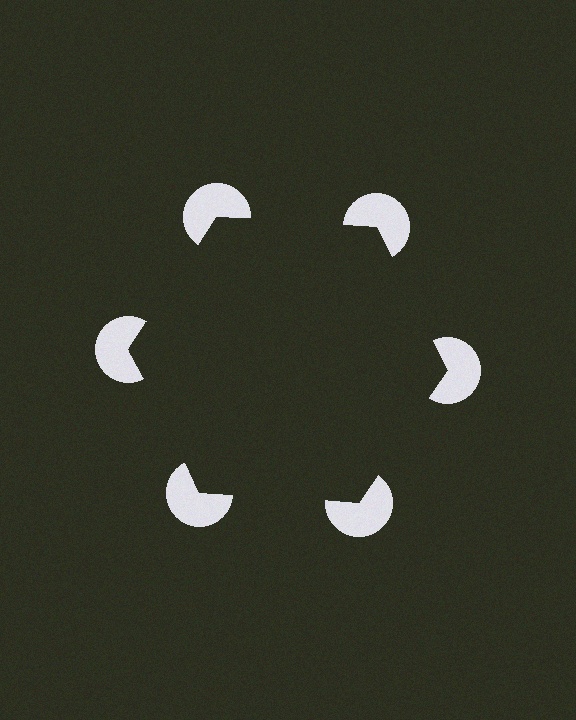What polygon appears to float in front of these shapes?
An illusory hexagon — its edges are inferred from the aligned wedge cuts in the pac-man discs, not physically drawn.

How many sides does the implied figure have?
6 sides.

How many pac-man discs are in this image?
There are 6 — one at each vertex of the illusory hexagon.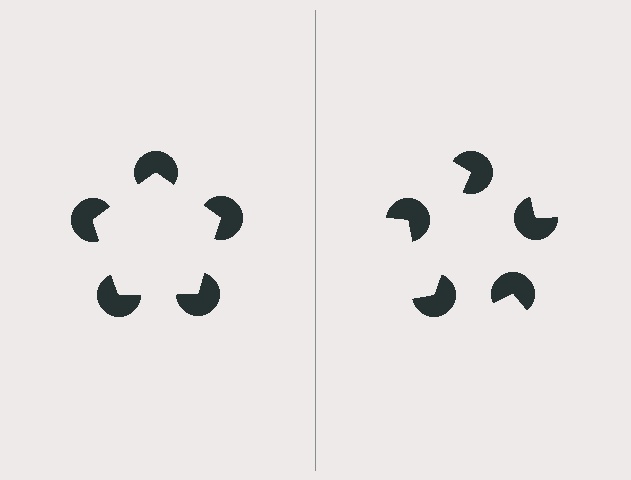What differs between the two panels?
The pac-man discs are positioned identically on both sides; only the wedge orientations differ. On the left they align to a pentagon; on the right they are misaligned.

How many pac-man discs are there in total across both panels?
10 — 5 on each side.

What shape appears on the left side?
An illusory pentagon.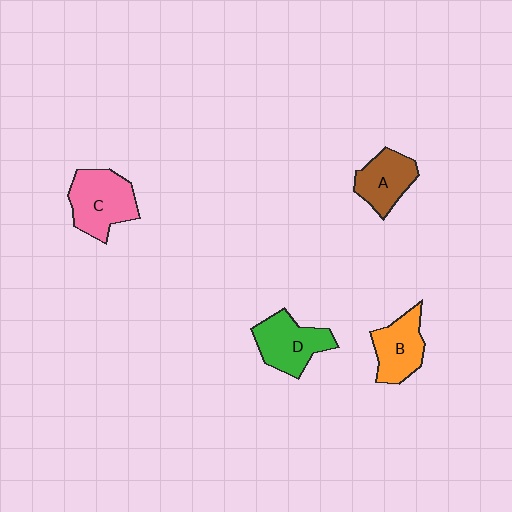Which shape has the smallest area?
Shape A (brown).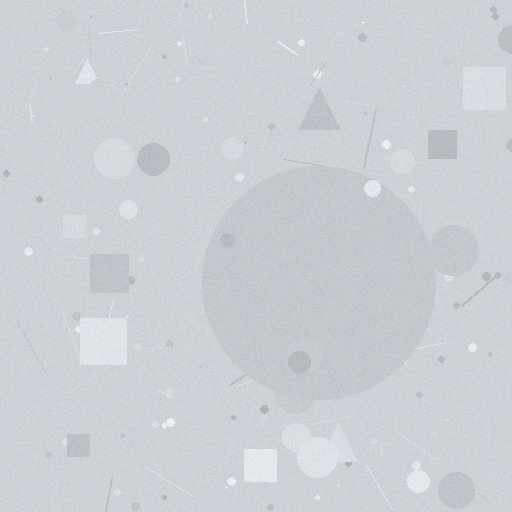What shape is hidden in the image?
A circle is hidden in the image.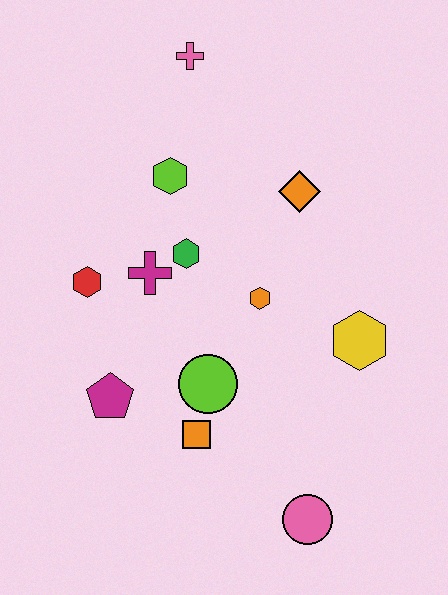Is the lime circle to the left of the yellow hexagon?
Yes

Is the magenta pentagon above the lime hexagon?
No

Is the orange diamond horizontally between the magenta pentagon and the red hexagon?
No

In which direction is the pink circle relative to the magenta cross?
The pink circle is below the magenta cross.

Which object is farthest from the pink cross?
The pink circle is farthest from the pink cross.